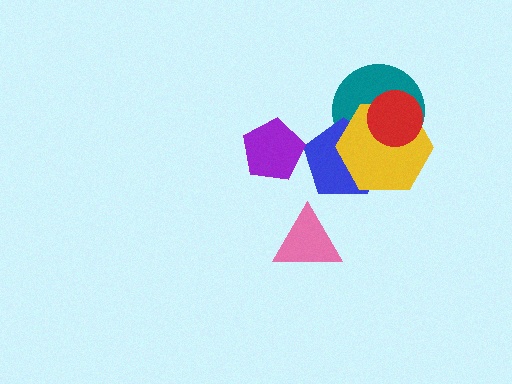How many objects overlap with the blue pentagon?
2 objects overlap with the blue pentagon.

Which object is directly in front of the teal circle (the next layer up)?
The blue pentagon is directly in front of the teal circle.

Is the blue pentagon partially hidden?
Yes, it is partially covered by another shape.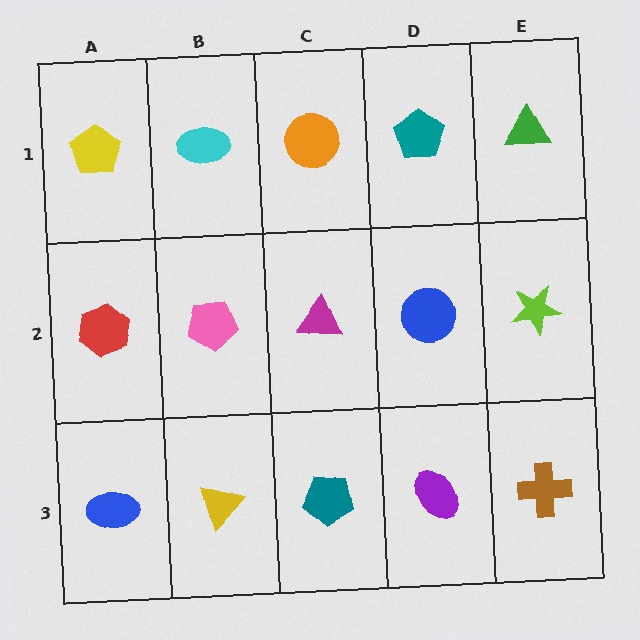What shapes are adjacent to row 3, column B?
A pink pentagon (row 2, column B), a blue ellipse (row 3, column A), a teal pentagon (row 3, column C).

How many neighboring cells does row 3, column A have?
2.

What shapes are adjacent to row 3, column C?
A magenta triangle (row 2, column C), a yellow triangle (row 3, column B), a purple ellipse (row 3, column D).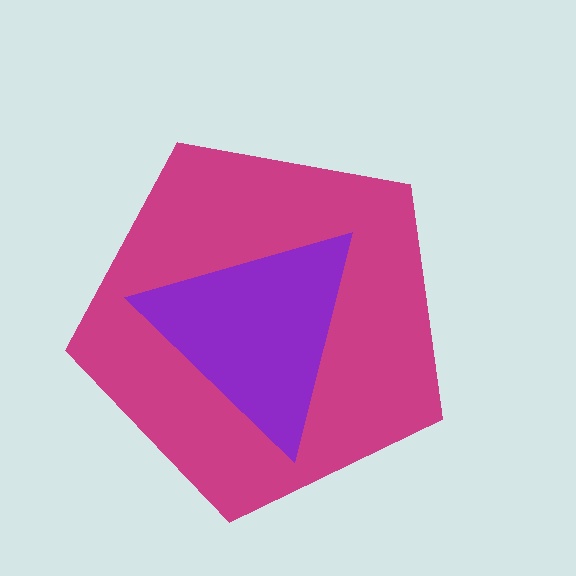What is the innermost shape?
The purple triangle.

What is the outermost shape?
The magenta pentagon.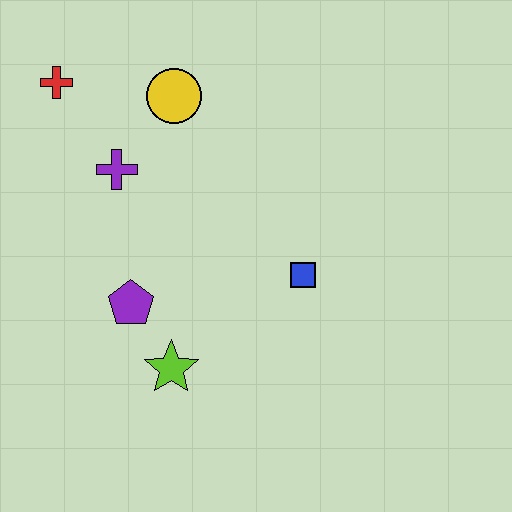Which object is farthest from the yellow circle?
The lime star is farthest from the yellow circle.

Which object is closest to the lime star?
The purple pentagon is closest to the lime star.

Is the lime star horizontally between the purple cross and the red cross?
No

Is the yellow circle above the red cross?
No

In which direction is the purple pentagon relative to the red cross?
The purple pentagon is below the red cross.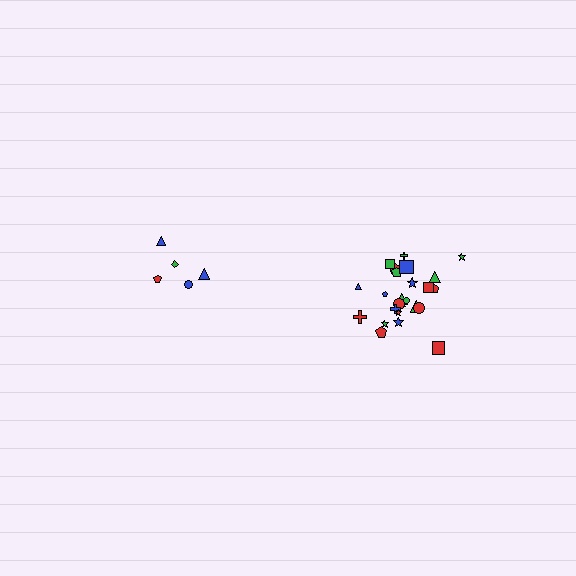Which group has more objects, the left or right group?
The right group.